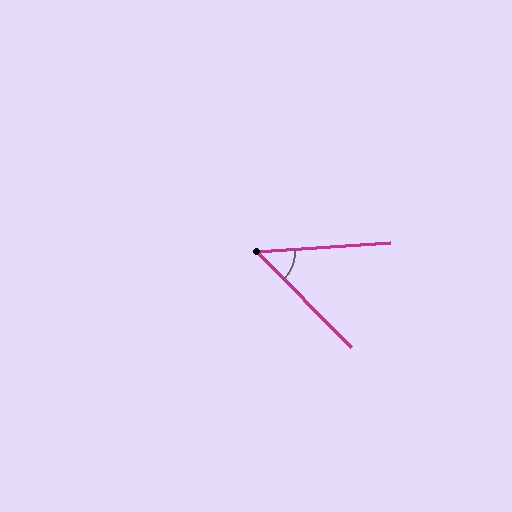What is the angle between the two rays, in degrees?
Approximately 49 degrees.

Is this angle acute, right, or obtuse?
It is acute.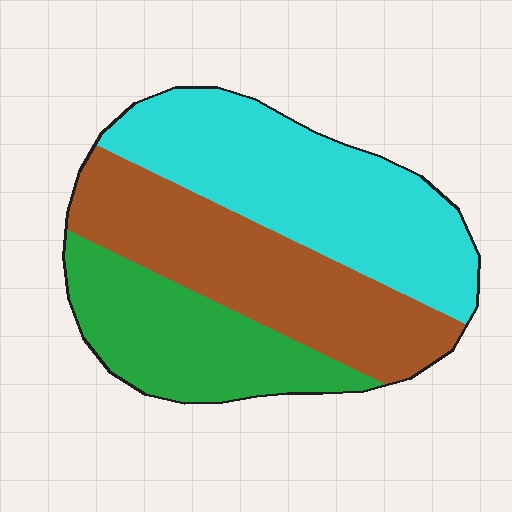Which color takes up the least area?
Green, at roughly 25%.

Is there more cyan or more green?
Cyan.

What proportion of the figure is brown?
Brown covers 35% of the figure.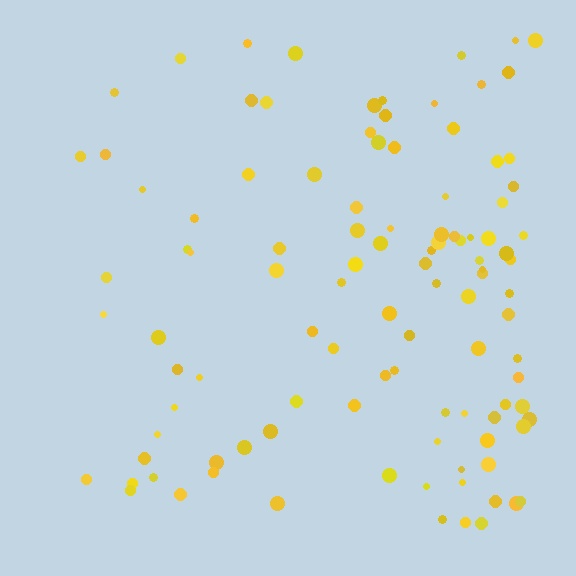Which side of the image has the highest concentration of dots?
The right.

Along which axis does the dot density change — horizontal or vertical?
Horizontal.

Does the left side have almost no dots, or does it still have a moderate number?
Still a moderate number, just noticeably fewer than the right.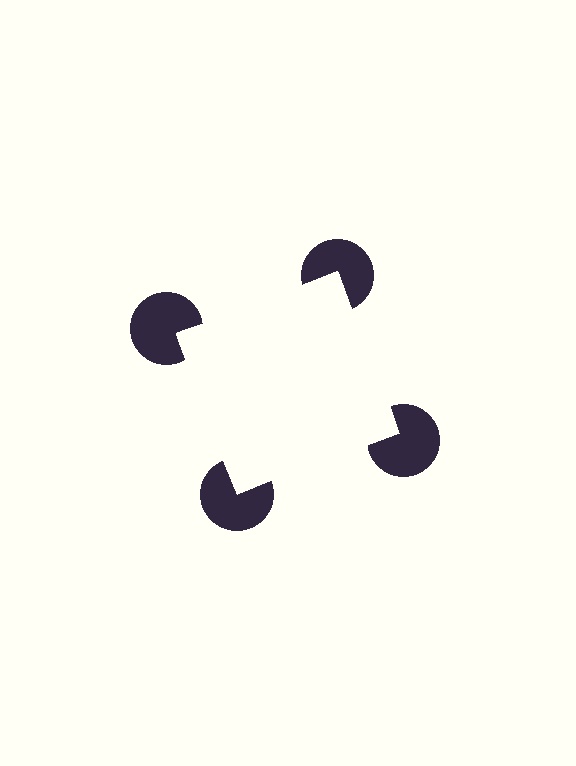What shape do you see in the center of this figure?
An illusory square — its edges are inferred from the aligned wedge cuts in the pac-man discs, not physically drawn.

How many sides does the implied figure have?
4 sides.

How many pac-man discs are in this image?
There are 4 — one at each vertex of the illusory square.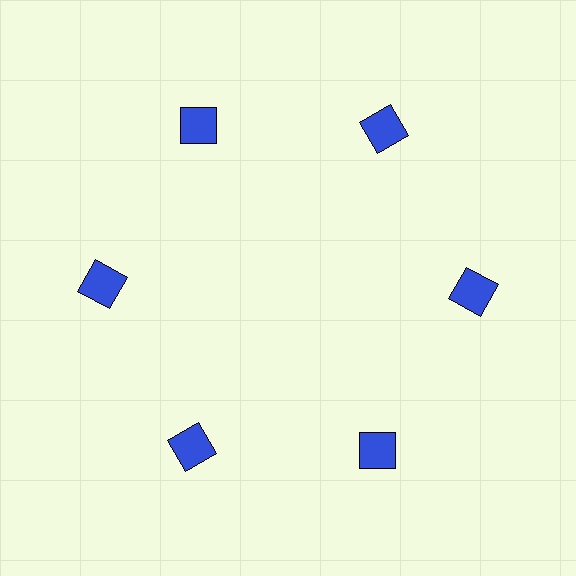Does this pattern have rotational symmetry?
Yes, this pattern has 6-fold rotational symmetry. It looks the same after rotating 60 degrees around the center.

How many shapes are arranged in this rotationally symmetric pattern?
There are 6 shapes, arranged in 6 groups of 1.